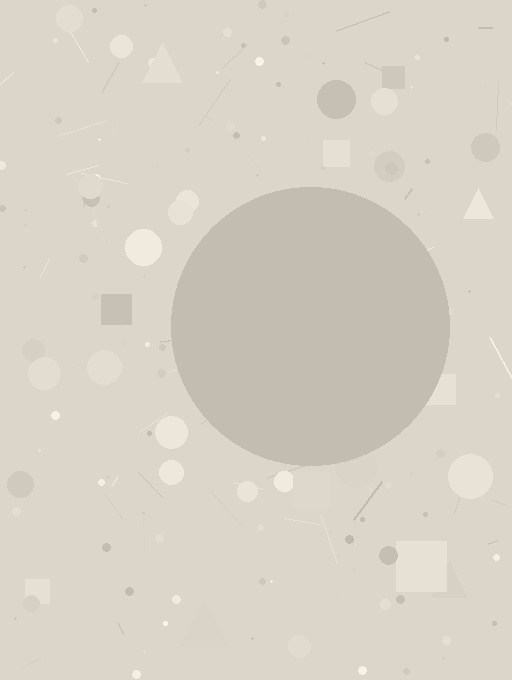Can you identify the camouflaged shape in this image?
The camouflaged shape is a circle.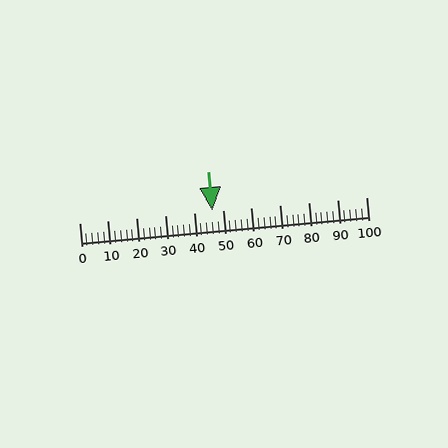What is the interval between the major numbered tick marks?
The major tick marks are spaced 10 units apart.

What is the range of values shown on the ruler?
The ruler shows values from 0 to 100.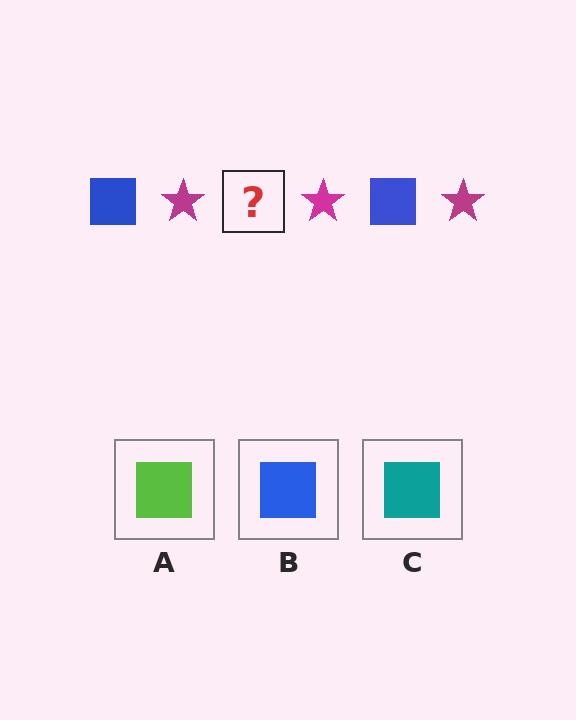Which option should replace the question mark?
Option B.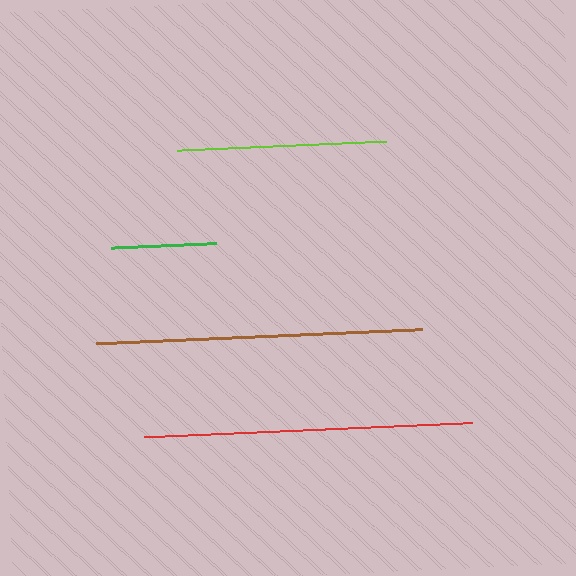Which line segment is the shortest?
The green line is the shortest at approximately 105 pixels.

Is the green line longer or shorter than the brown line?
The brown line is longer than the green line.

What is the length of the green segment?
The green segment is approximately 105 pixels long.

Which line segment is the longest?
The red line is the longest at approximately 328 pixels.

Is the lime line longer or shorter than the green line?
The lime line is longer than the green line.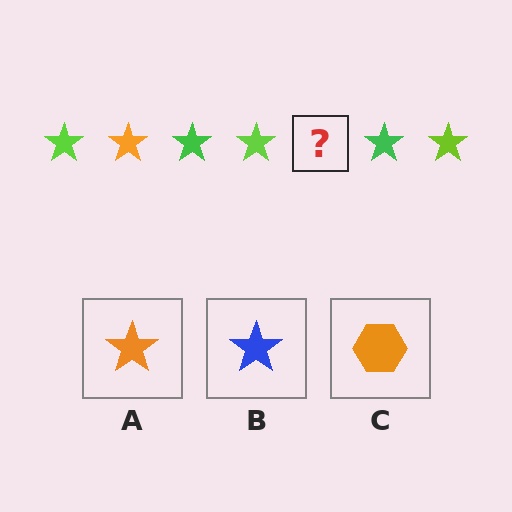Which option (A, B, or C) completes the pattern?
A.